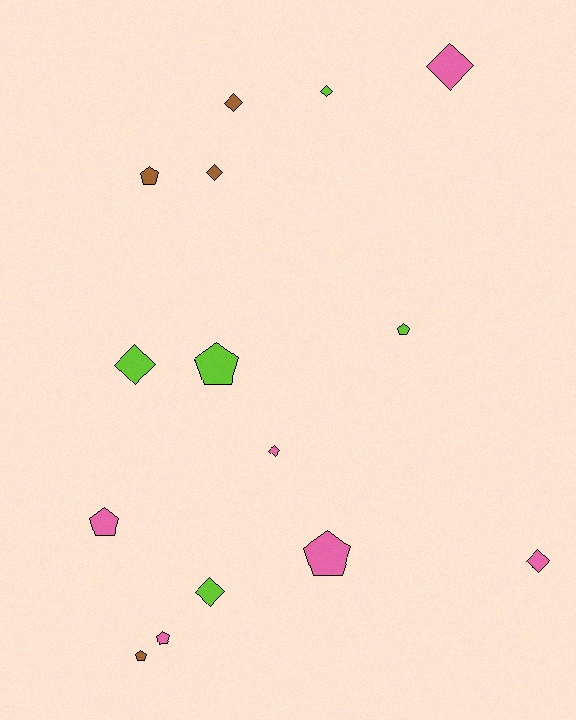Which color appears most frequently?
Pink, with 6 objects.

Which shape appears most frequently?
Diamond, with 8 objects.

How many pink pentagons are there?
There are 3 pink pentagons.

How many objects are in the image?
There are 15 objects.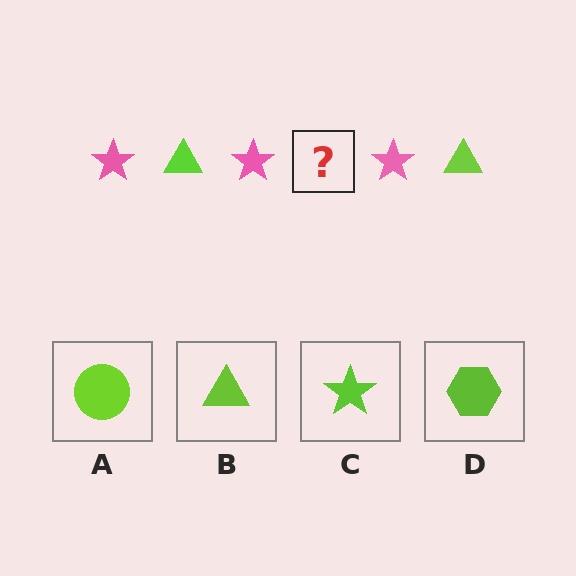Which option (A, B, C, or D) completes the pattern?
B.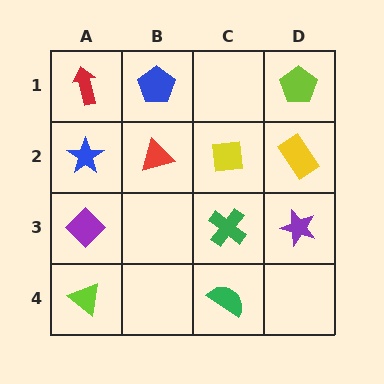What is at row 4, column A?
A lime triangle.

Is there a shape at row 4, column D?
No, that cell is empty.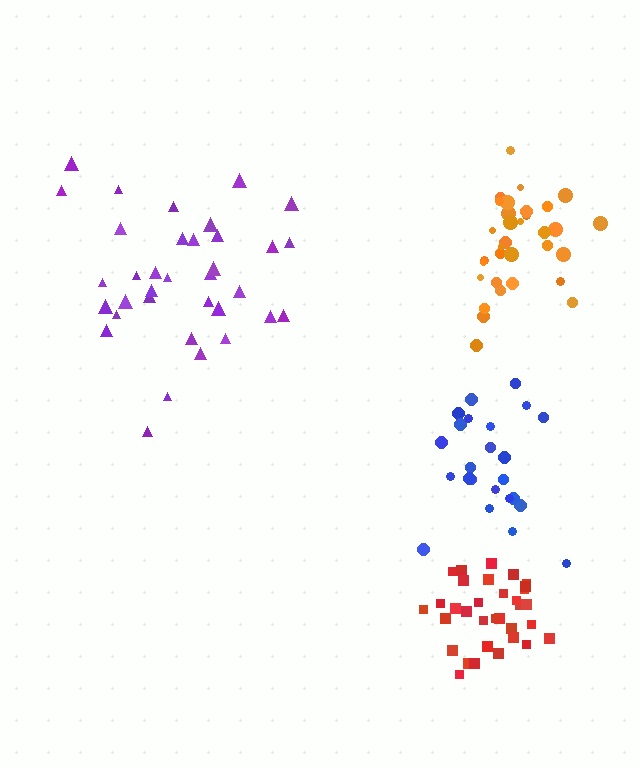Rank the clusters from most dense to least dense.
red, orange, blue, purple.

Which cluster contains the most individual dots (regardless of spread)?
Purple (35).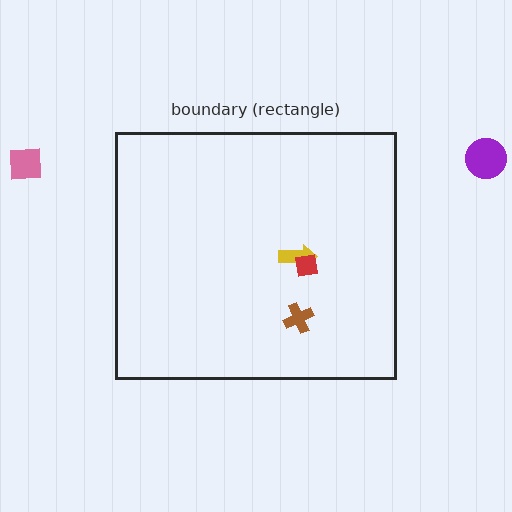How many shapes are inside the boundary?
3 inside, 2 outside.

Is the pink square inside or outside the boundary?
Outside.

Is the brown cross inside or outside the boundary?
Inside.